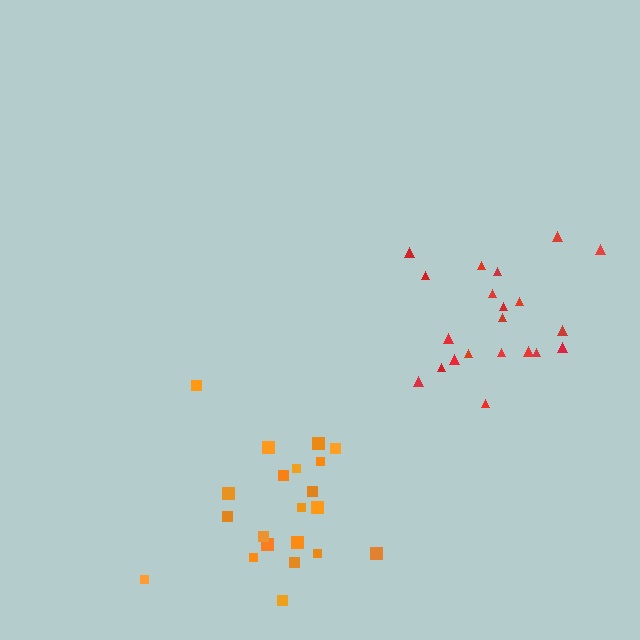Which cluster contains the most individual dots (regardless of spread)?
Orange (21).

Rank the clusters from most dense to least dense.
red, orange.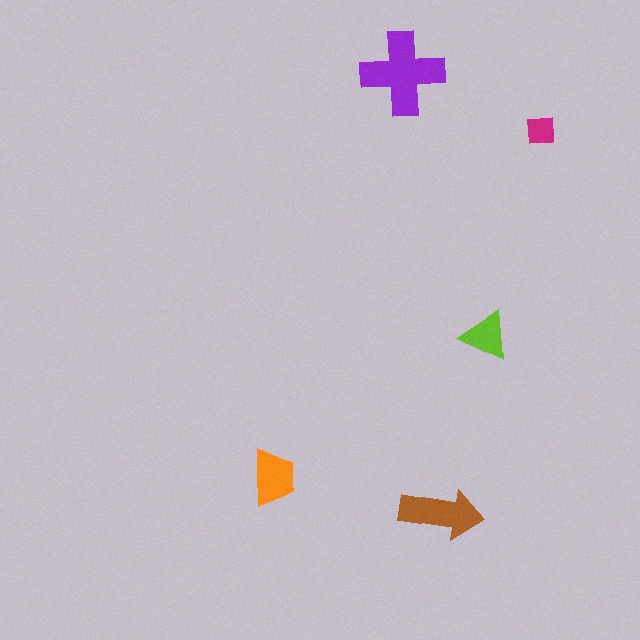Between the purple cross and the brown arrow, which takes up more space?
The purple cross.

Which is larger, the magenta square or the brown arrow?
The brown arrow.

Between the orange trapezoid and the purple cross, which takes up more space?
The purple cross.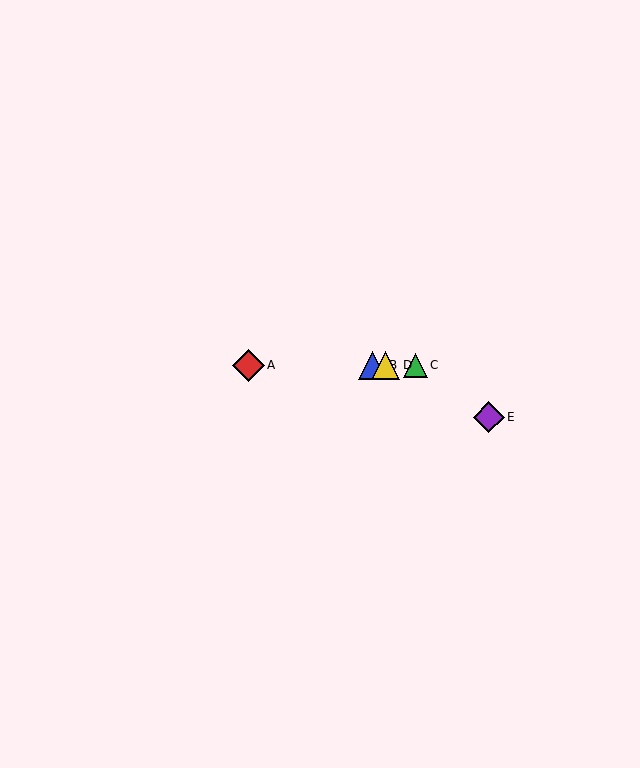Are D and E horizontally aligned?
No, D is at y≈365 and E is at y≈417.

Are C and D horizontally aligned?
Yes, both are at y≈365.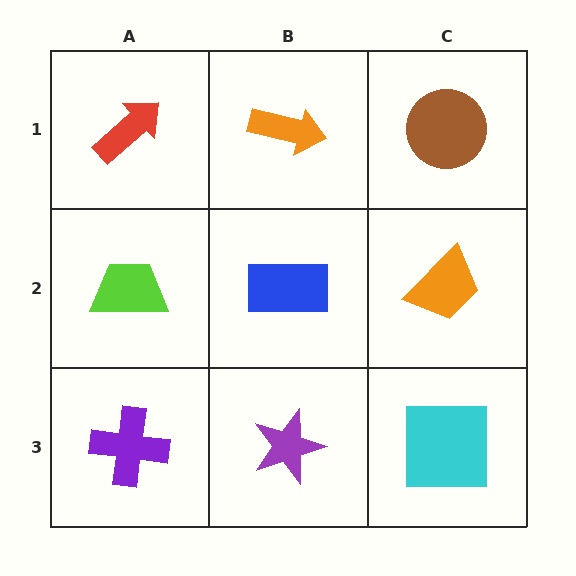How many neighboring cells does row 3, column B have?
3.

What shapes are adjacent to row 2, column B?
An orange arrow (row 1, column B), a purple star (row 3, column B), a lime trapezoid (row 2, column A), an orange trapezoid (row 2, column C).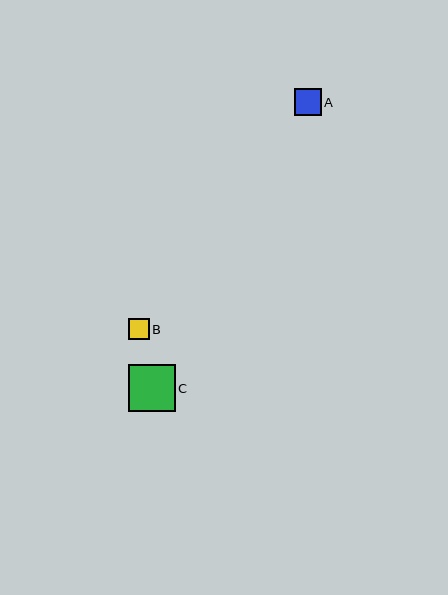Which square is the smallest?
Square B is the smallest with a size of approximately 21 pixels.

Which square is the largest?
Square C is the largest with a size of approximately 47 pixels.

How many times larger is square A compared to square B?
Square A is approximately 1.3 times the size of square B.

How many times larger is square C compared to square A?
Square C is approximately 1.8 times the size of square A.